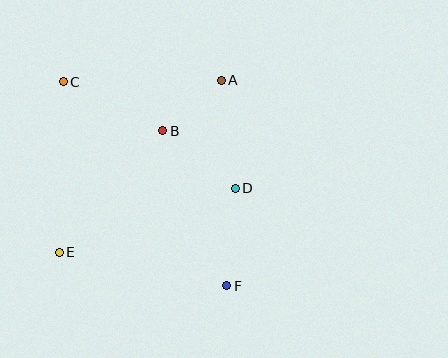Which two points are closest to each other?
Points A and B are closest to each other.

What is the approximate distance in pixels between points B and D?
The distance between B and D is approximately 92 pixels.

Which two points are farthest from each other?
Points C and F are farthest from each other.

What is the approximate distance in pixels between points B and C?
The distance between B and C is approximately 111 pixels.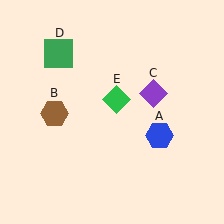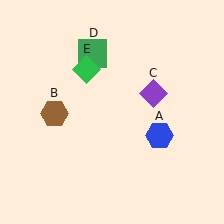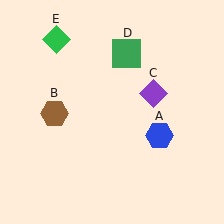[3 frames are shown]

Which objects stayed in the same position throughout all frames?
Blue hexagon (object A) and brown hexagon (object B) and purple diamond (object C) remained stationary.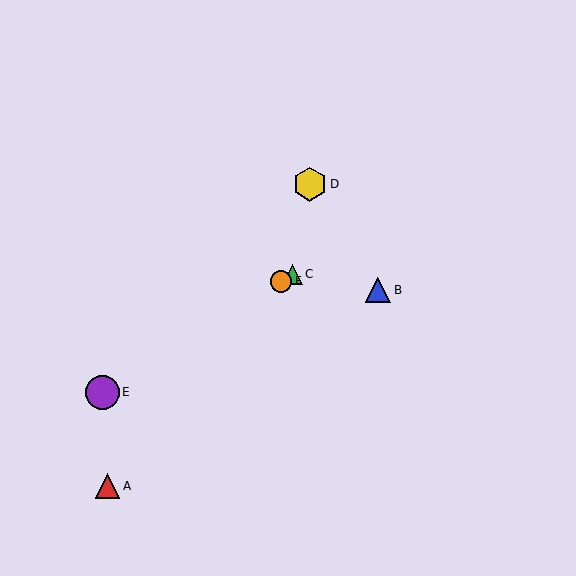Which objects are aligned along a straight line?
Objects C, E, F are aligned along a straight line.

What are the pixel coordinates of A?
Object A is at (107, 486).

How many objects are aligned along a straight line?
3 objects (C, E, F) are aligned along a straight line.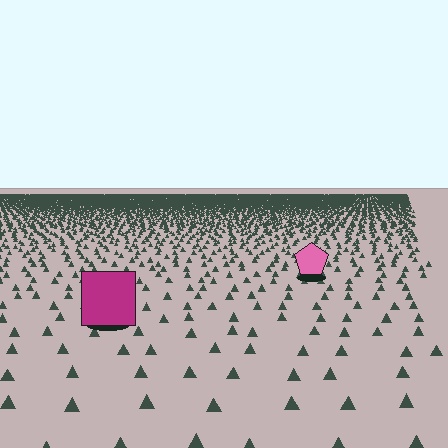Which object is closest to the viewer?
The magenta square is closest. The texture marks near it are larger and more spread out.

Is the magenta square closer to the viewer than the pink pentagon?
Yes. The magenta square is closer — you can tell from the texture gradient: the ground texture is coarser near it.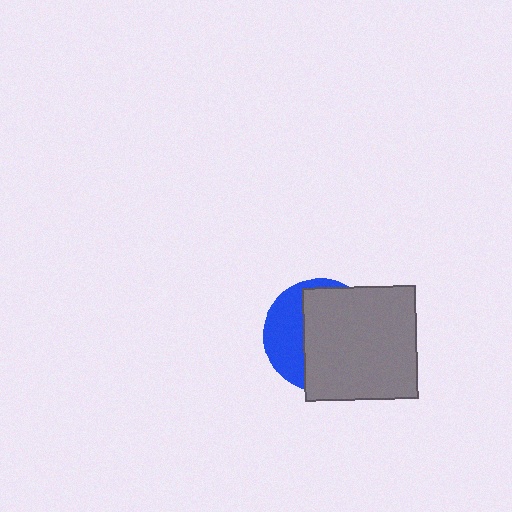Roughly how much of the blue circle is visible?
A small part of it is visible (roughly 35%).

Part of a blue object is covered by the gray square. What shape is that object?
It is a circle.